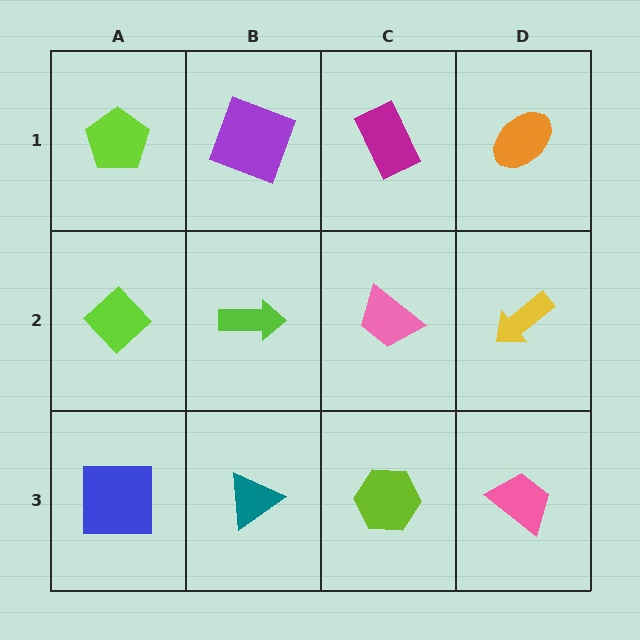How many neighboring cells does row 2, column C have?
4.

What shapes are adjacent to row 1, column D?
A yellow arrow (row 2, column D), a magenta rectangle (row 1, column C).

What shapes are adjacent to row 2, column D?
An orange ellipse (row 1, column D), a pink trapezoid (row 3, column D), a pink trapezoid (row 2, column C).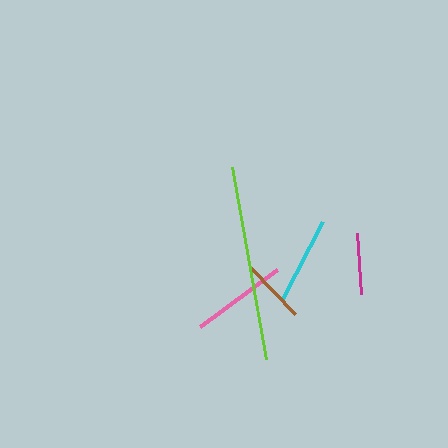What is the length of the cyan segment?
The cyan segment is approximately 87 pixels long.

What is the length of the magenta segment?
The magenta segment is approximately 61 pixels long.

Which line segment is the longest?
The lime line is the longest at approximately 195 pixels.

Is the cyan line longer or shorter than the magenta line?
The cyan line is longer than the magenta line.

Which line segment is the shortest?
The magenta line is the shortest at approximately 61 pixels.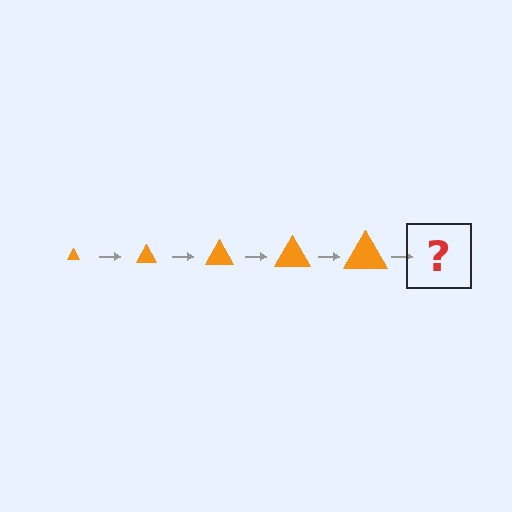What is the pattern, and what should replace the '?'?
The pattern is that the triangle gets progressively larger each step. The '?' should be an orange triangle, larger than the previous one.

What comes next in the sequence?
The next element should be an orange triangle, larger than the previous one.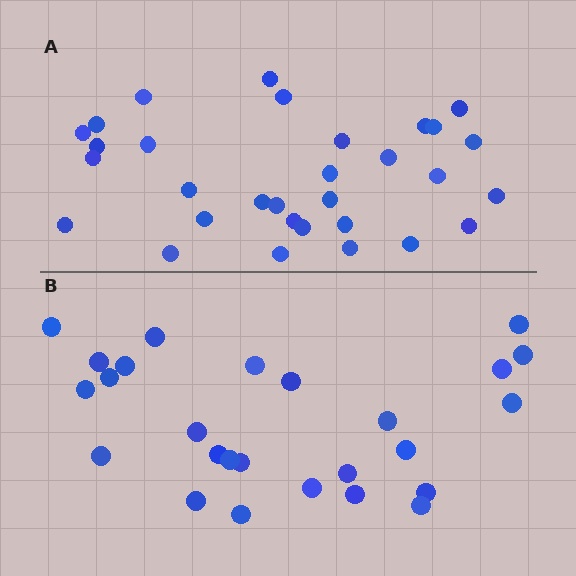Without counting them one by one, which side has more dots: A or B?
Region A (the top region) has more dots.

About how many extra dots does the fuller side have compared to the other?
Region A has about 5 more dots than region B.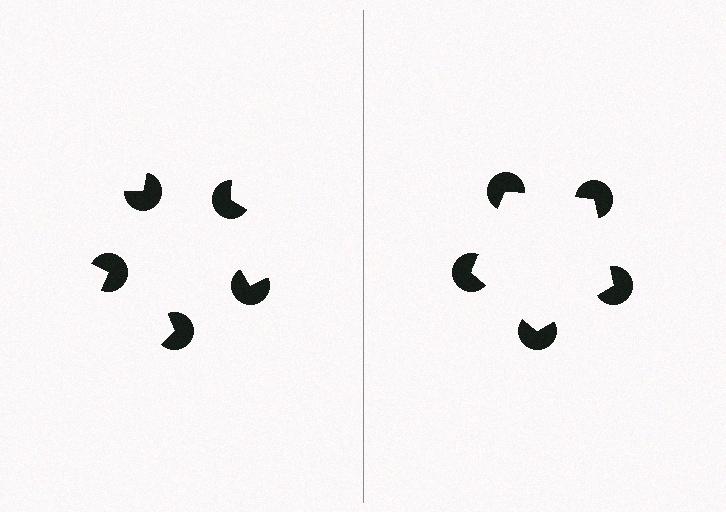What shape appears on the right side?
An illusory pentagon.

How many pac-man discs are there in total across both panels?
10 — 5 on each side.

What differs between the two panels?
The pac-man discs are positioned identically on both sides; only the wedge orientations differ. On the right they align to a pentagon; on the left they are misaligned.